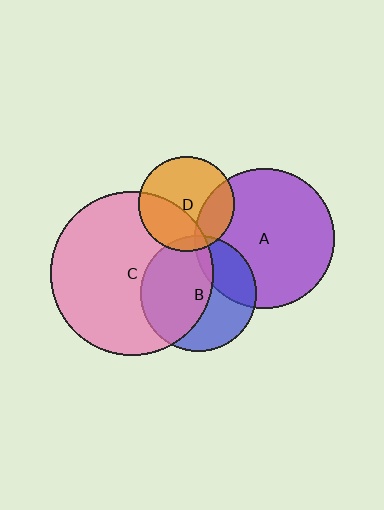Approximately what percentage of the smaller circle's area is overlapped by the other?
Approximately 25%.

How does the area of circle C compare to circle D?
Approximately 2.9 times.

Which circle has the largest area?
Circle C (pink).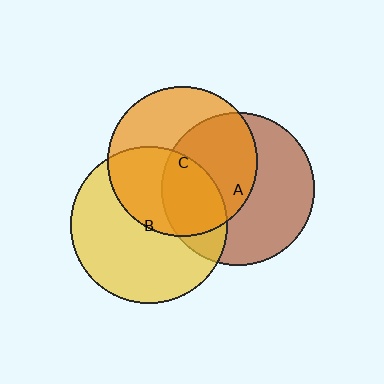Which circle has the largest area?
Circle B (yellow).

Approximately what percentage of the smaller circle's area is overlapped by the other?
Approximately 50%.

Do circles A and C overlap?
Yes.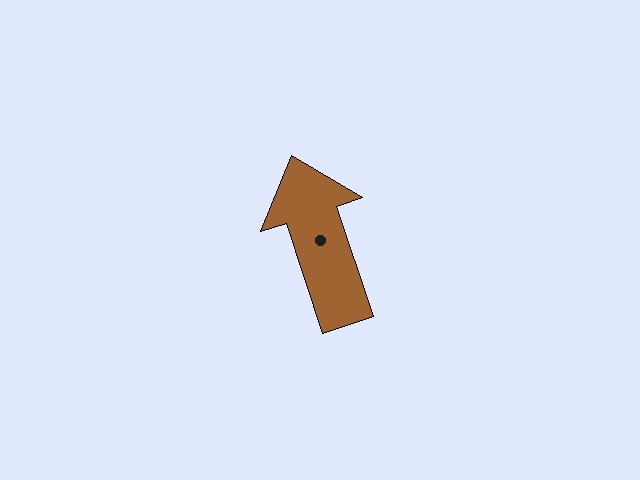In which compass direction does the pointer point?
North.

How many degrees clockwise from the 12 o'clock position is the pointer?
Approximately 342 degrees.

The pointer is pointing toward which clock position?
Roughly 11 o'clock.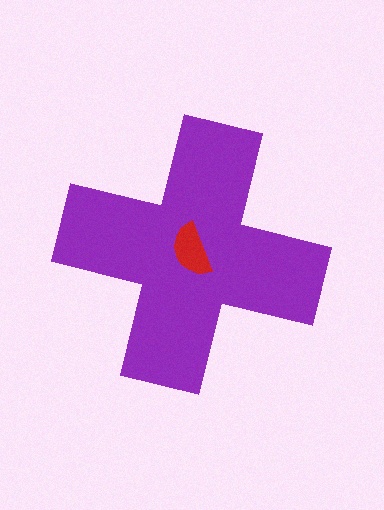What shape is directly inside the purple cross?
The red semicircle.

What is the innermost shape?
The red semicircle.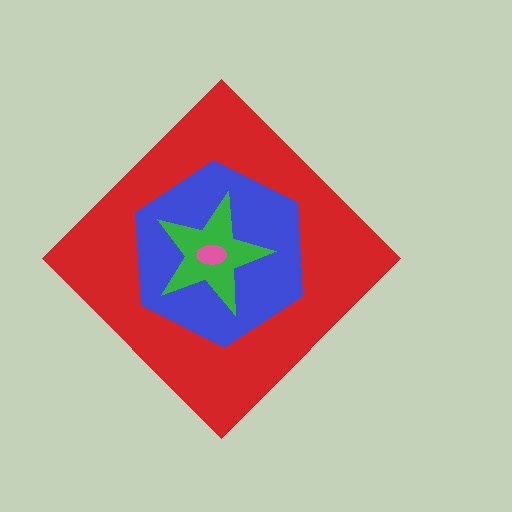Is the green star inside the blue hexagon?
Yes.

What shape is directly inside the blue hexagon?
The green star.